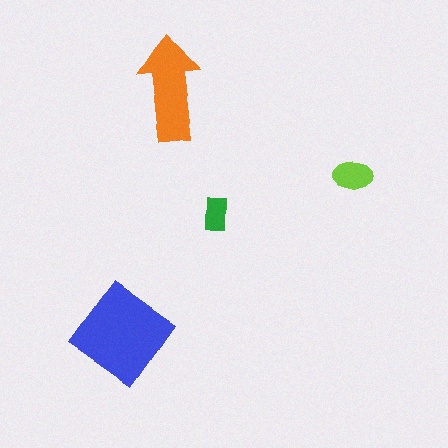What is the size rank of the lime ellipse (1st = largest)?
3rd.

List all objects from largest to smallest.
The blue diamond, the orange arrow, the lime ellipse, the green rectangle.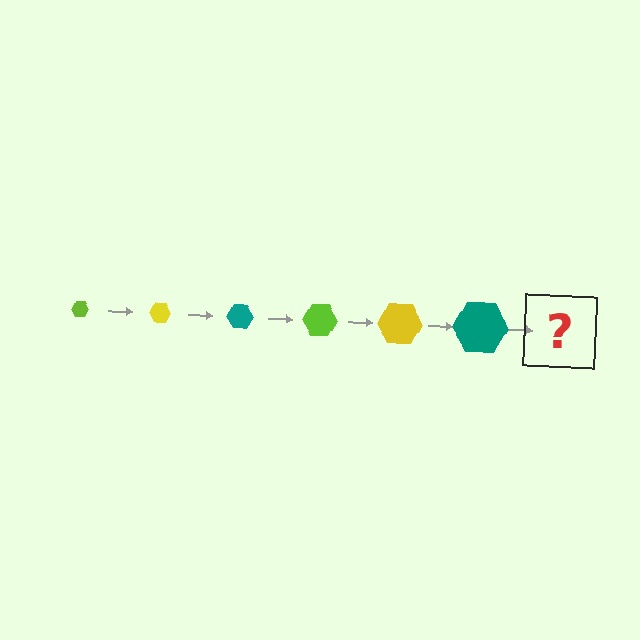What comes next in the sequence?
The next element should be a lime hexagon, larger than the previous one.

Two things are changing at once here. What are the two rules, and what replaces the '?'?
The two rules are that the hexagon grows larger each step and the color cycles through lime, yellow, and teal. The '?' should be a lime hexagon, larger than the previous one.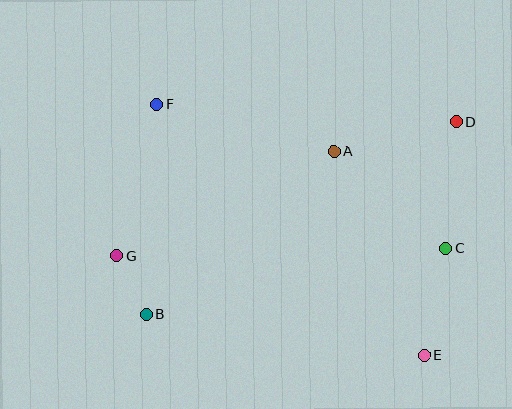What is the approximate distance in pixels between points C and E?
The distance between C and E is approximately 109 pixels.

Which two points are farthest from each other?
Points E and F are farthest from each other.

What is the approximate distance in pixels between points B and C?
The distance between B and C is approximately 307 pixels.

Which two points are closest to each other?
Points B and G are closest to each other.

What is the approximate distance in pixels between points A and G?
The distance between A and G is approximately 241 pixels.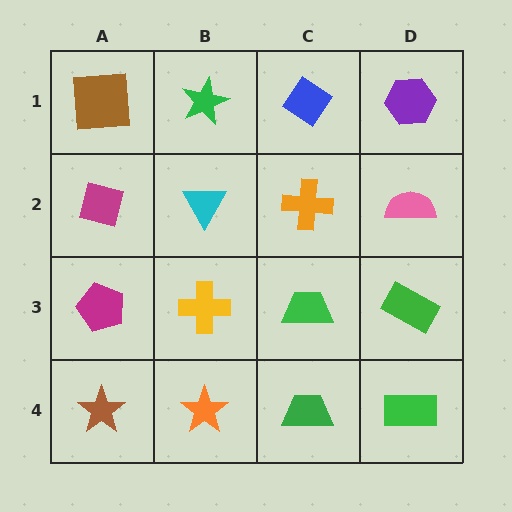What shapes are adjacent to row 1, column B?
A cyan triangle (row 2, column B), a brown square (row 1, column A), a blue diamond (row 1, column C).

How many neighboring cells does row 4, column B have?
3.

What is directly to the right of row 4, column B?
A green trapezoid.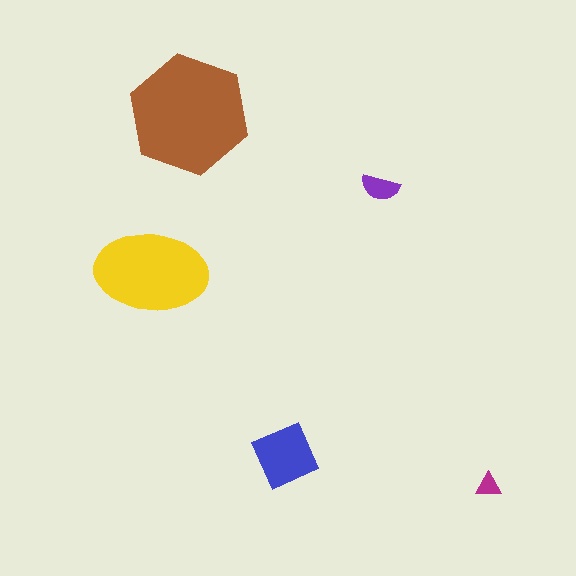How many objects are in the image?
There are 5 objects in the image.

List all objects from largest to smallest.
The brown hexagon, the yellow ellipse, the blue square, the purple semicircle, the magenta triangle.